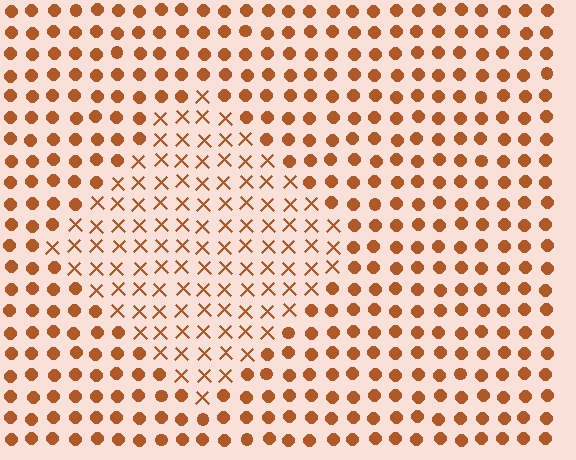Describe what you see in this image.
The image is filled with small brown elements arranged in a uniform grid. A diamond-shaped region contains X marks, while the surrounding area contains circles. The boundary is defined purely by the change in element shape.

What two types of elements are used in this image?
The image uses X marks inside the diamond region and circles outside it.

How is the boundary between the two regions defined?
The boundary is defined by a change in element shape: X marks inside vs. circles outside. All elements share the same color and spacing.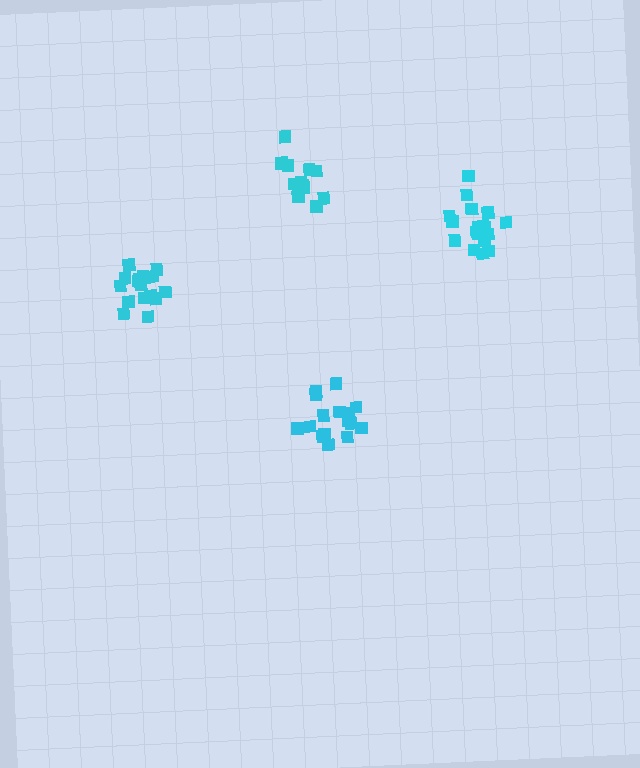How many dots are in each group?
Group 1: 17 dots, Group 2: 16 dots, Group 3: 18 dots, Group 4: 13 dots (64 total).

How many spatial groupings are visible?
There are 4 spatial groupings.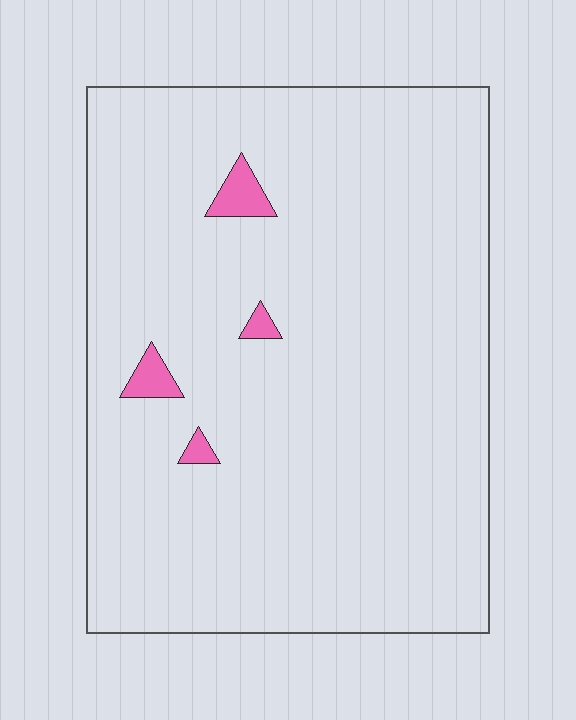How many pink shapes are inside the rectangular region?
4.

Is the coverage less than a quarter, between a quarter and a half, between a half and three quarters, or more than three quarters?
Less than a quarter.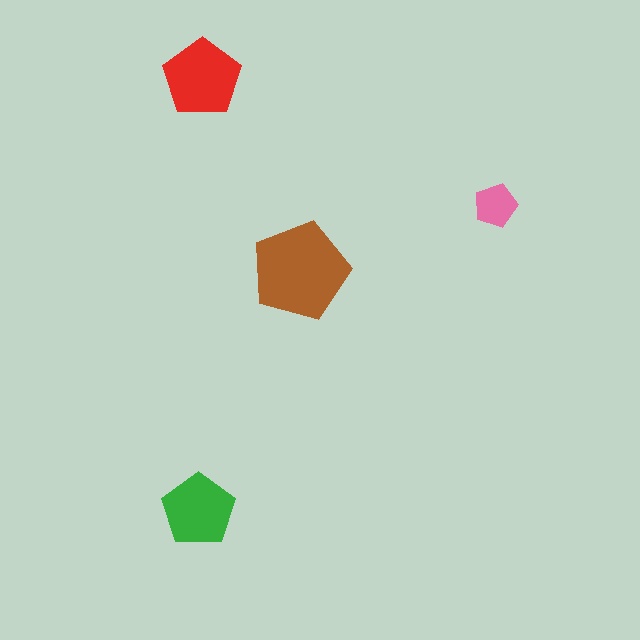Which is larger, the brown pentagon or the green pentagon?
The brown one.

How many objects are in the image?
There are 4 objects in the image.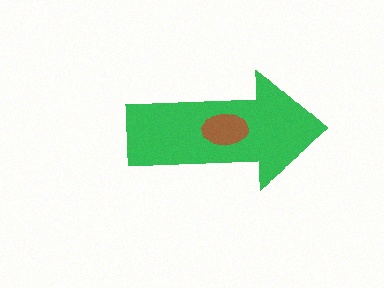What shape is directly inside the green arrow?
The brown ellipse.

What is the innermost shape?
The brown ellipse.